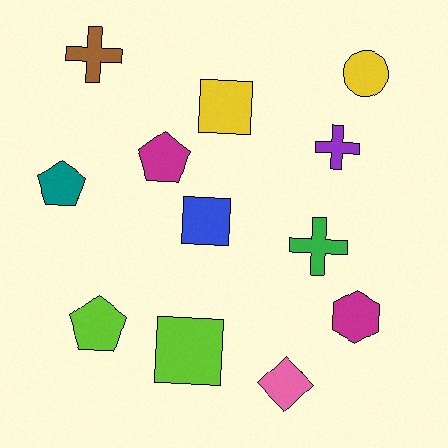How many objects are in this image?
There are 12 objects.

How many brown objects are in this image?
There is 1 brown object.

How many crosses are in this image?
There are 3 crosses.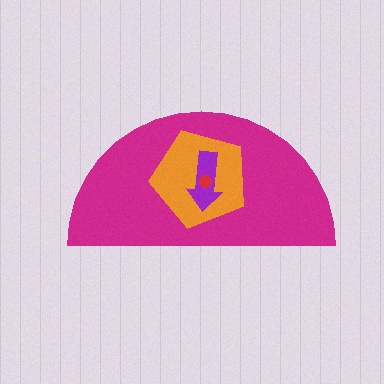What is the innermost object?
The red circle.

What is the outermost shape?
The magenta semicircle.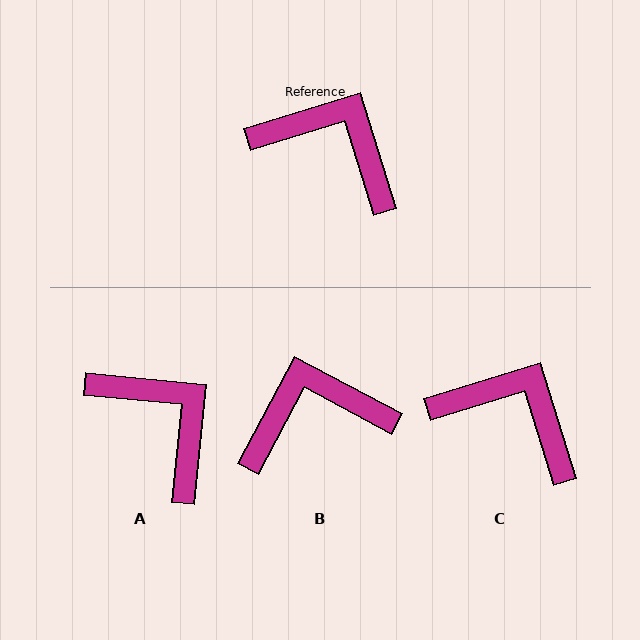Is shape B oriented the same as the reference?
No, it is off by about 45 degrees.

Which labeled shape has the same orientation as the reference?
C.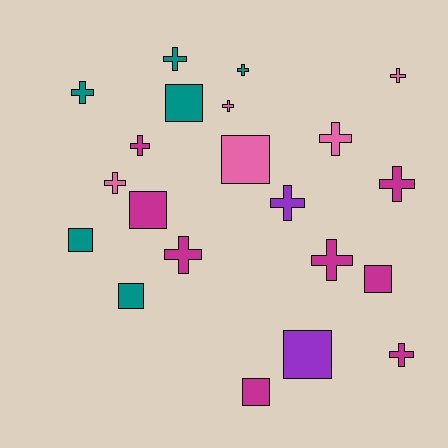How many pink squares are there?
There is 1 pink square.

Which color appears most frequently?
Magenta, with 8 objects.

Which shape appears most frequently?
Cross, with 13 objects.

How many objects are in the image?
There are 21 objects.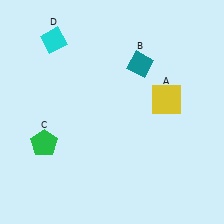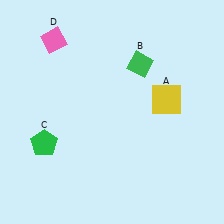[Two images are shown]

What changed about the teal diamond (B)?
In Image 1, B is teal. In Image 2, it changed to green.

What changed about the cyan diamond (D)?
In Image 1, D is cyan. In Image 2, it changed to pink.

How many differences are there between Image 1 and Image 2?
There are 2 differences between the two images.